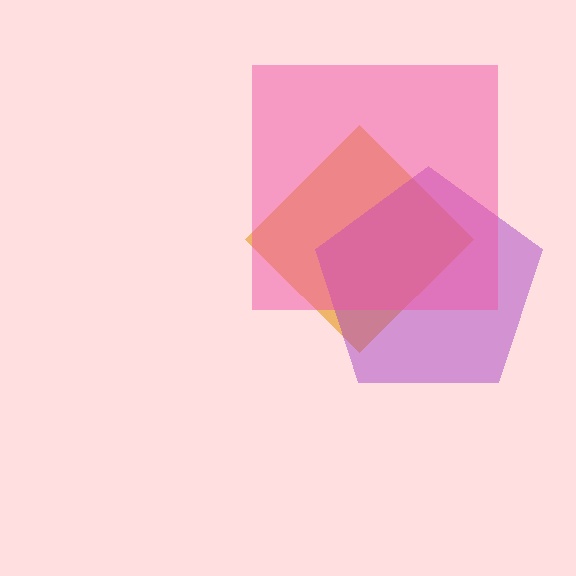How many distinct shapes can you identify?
There are 3 distinct shapes: an orange diamond, a purple pentagon, a pink square.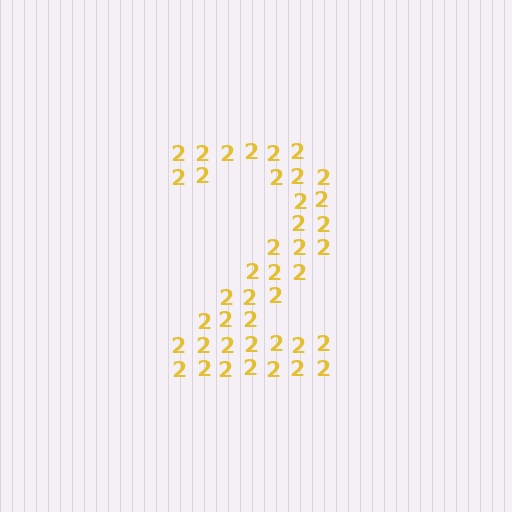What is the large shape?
The large shape is the digit 2.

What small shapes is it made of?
It is made of small digit 2's.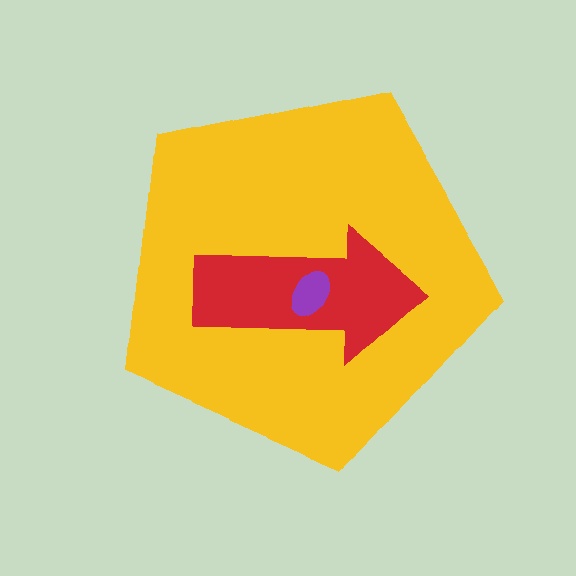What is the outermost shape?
The yellow pentagon.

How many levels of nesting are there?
3.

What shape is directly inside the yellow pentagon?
The red arrow.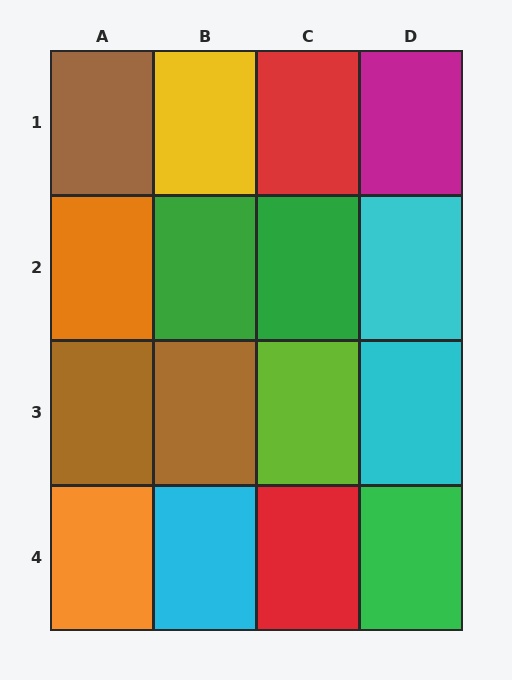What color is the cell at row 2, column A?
Orange.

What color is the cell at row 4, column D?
Green.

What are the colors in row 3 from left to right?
Brown, brown, lime, cyan.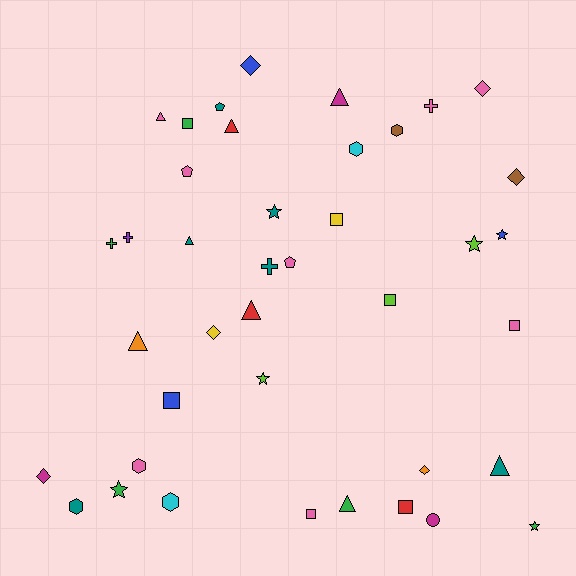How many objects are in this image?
There are 40 objects.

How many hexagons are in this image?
There are 5 hexagons.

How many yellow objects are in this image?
There are 2 yellow objects.